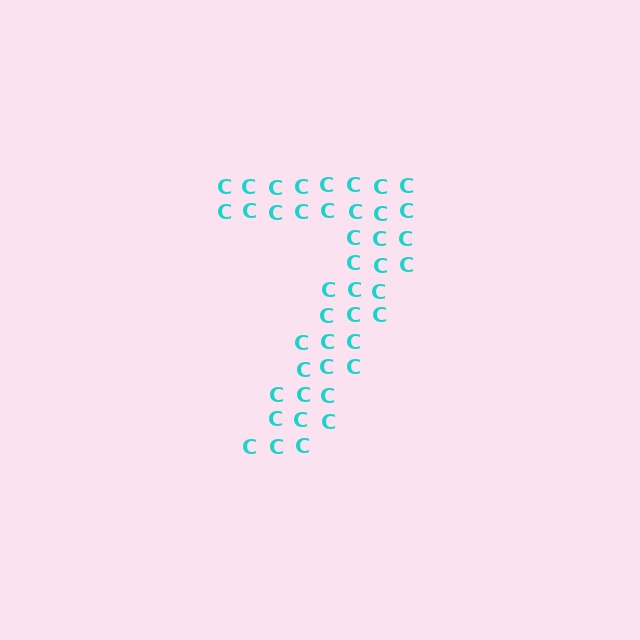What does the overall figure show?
The overall figure shows the digit 7.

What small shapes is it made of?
It is made of small letter C's.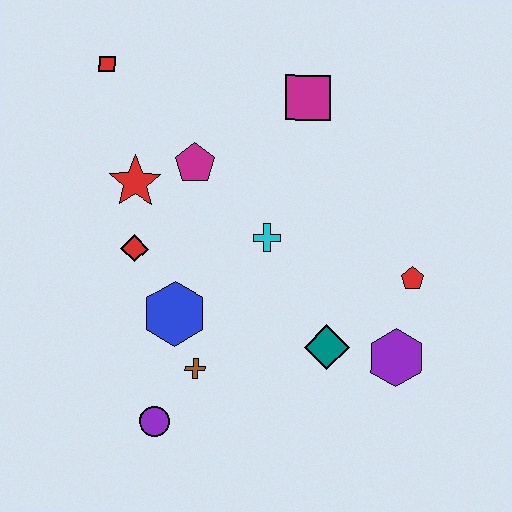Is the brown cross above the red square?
No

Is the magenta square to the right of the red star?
Yes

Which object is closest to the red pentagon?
The purple hexagon is closest to the red pentagon.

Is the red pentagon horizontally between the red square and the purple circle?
No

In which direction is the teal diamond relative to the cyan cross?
The teal diamond is below the cyan cross.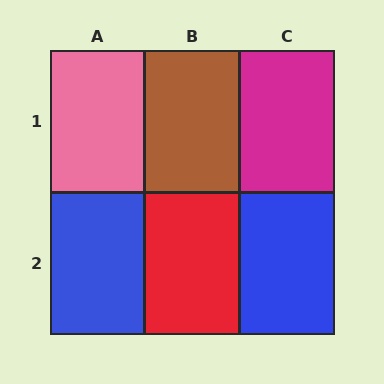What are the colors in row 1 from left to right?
Pink, brown, magenta.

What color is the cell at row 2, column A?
Blue.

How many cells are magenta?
1 cell is magenta.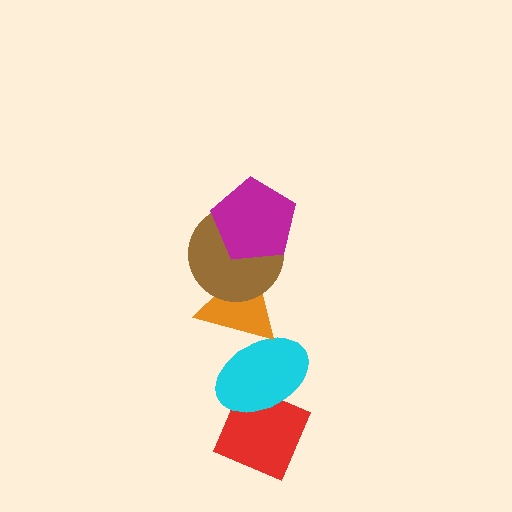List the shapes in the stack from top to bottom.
From top to bottom: the magenta pentagon, the brown circle, the orange triangle, the cyan ellipse, the red diamond.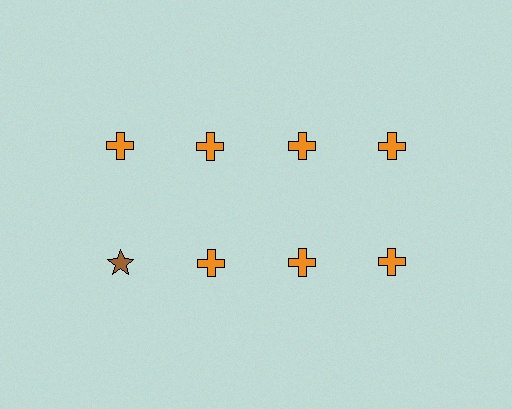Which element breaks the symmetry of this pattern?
The brown star in the second row, leftmost column breaks the symmetry. All other shapes are orange crosses.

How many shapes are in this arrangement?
There are 8 shapes arranged in a grid pattern.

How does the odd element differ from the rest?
It differs in both color (brown instead of orange) and shape (star instead of cross).